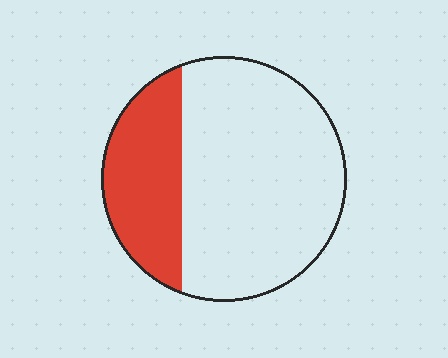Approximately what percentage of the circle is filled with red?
Approximately 30%.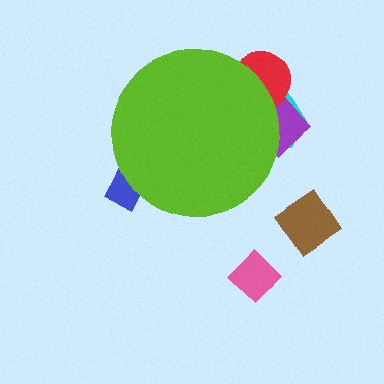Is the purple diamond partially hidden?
Yes, the purple diamond is partially hidden behind the lime circle.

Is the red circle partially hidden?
Yes, the red circle is partially hidden behind the lime circle.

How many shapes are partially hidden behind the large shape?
4 shapes are partially hidden.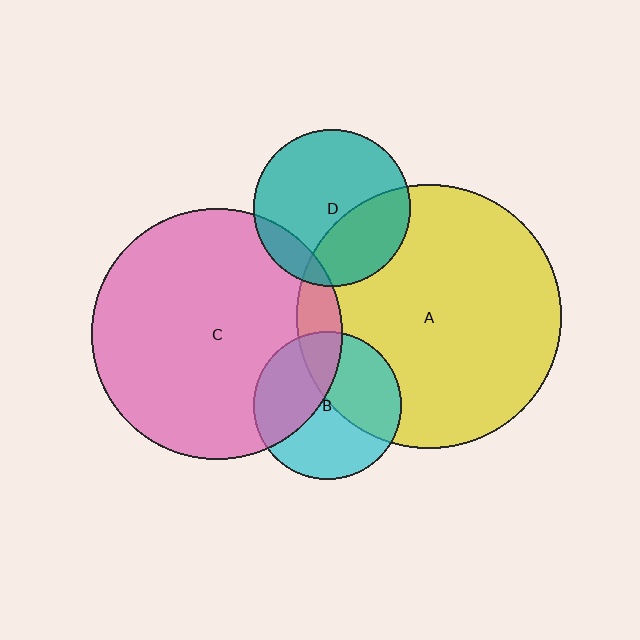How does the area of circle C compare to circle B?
Approximately 2.9 times.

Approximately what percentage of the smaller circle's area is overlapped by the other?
Approximately 40%.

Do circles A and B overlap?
Yes.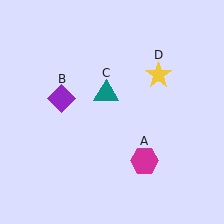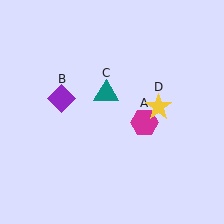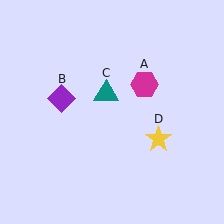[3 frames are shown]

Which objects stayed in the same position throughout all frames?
Purple diamond (object B) and teal triangle (object C) remained stationary.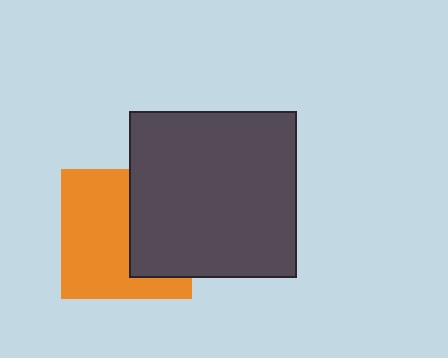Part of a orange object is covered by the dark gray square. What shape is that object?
It is a square.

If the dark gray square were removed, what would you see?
You would see the complete orange square.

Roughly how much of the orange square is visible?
About half of it is visible (roughly 60%).